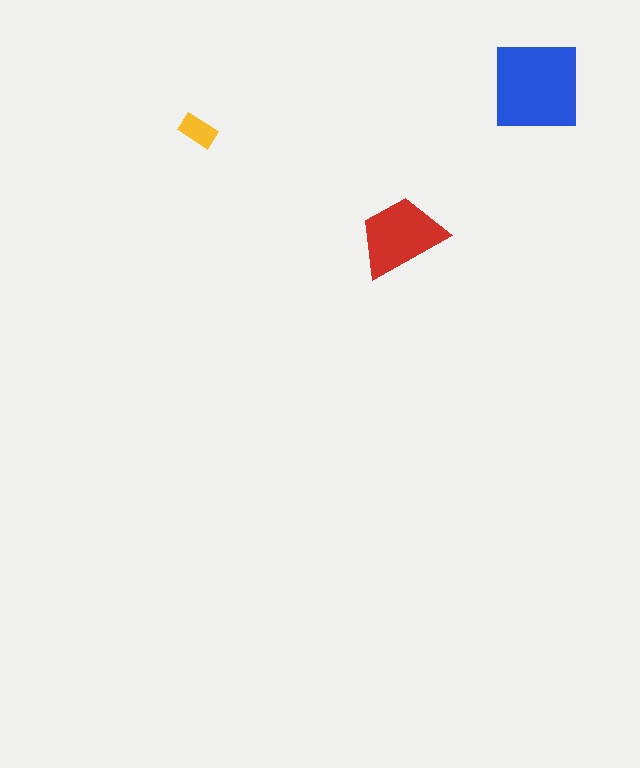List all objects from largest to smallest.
The blue square, the red trapezoid, the yellow rectangle.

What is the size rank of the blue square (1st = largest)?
1st.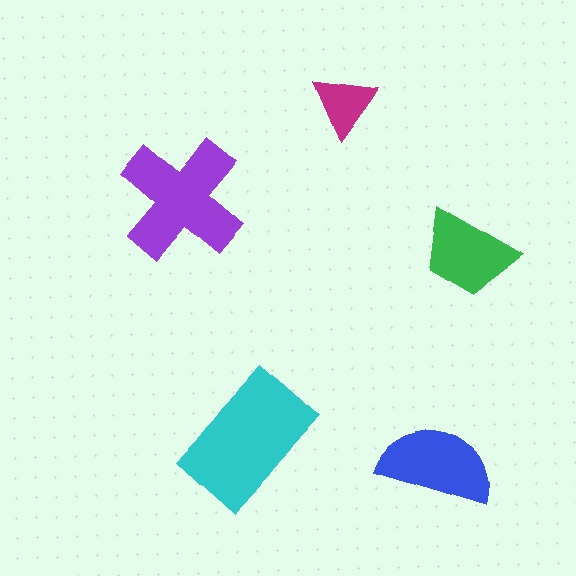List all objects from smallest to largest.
The magenta triangle, the green trapezoid, the blue semicircle, the purple cross, the cyan rectangle.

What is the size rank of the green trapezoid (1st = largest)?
4th.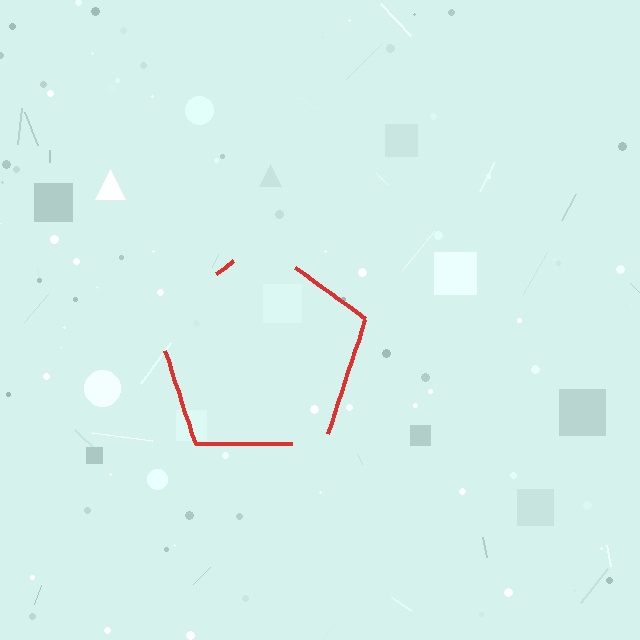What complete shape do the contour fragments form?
The contour fragments form a pentagon.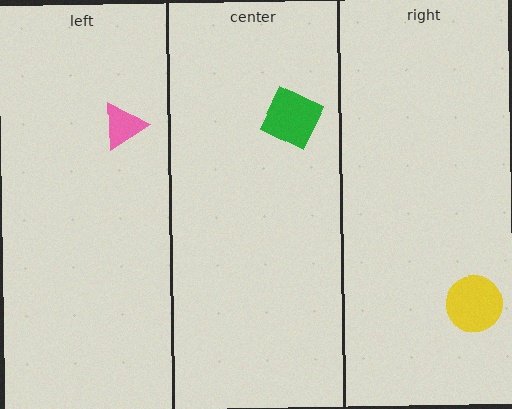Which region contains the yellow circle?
The right region.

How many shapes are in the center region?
1.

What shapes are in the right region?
The yellow circle.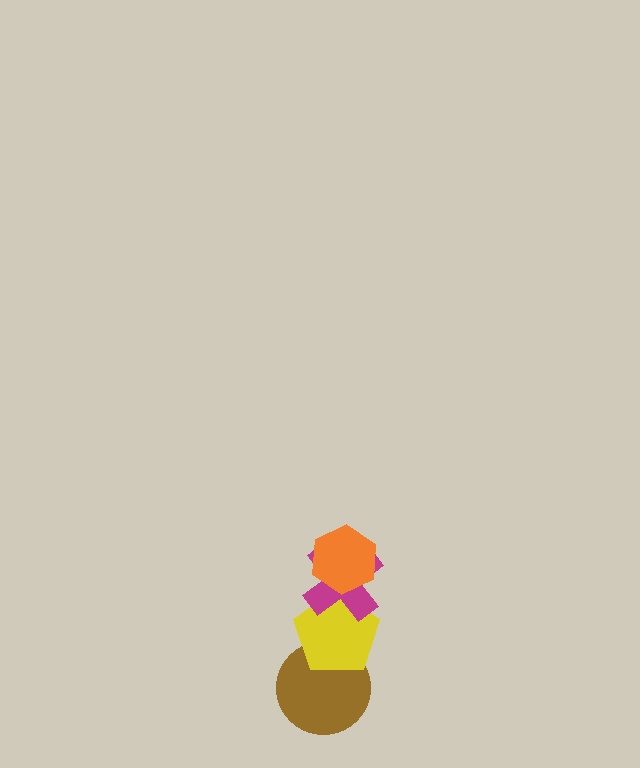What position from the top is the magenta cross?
The magenta cross is 2nd from the top.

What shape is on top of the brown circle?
The yellow pentagon is on top of the brown circle.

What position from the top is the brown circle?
The brown circle is 4th from the top.